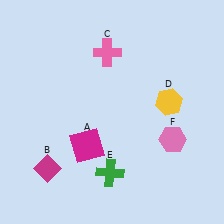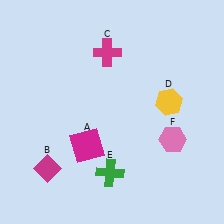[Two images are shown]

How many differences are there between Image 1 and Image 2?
There is 1 difference between the two images.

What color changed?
The cross (C) changed from pink in Image 1 to magenta in Image 2.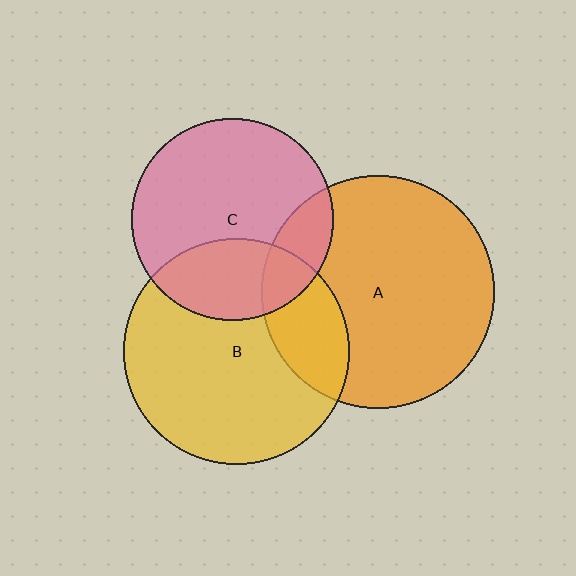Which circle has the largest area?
Circle A (orange).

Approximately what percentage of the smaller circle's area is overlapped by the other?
Approximately 30%.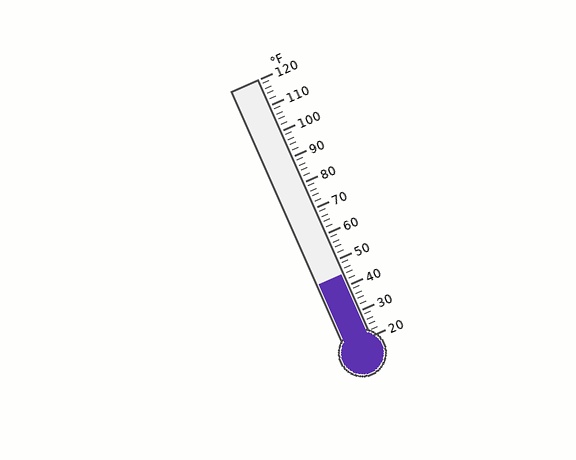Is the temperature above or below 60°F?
The temperature is below 60°F.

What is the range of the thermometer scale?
The thermometer scale ranges from 20°F to 120°F.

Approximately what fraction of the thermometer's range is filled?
The thermometer is filled to approximately 25% of its range.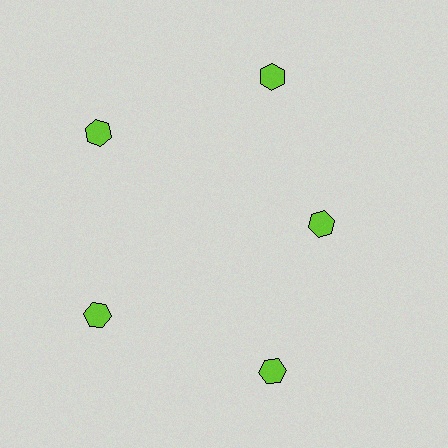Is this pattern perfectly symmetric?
No. The 5 lime hexagons are arranged in a ring, but one element near the 3 o'clock position is pulled inward toward the center, breaking the 5-fold rotational symmetry.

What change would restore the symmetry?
The symmetry would be restored by moving it outward, back onto the ring so that all 5 hexagons sit at equal angles and equal distance from the center.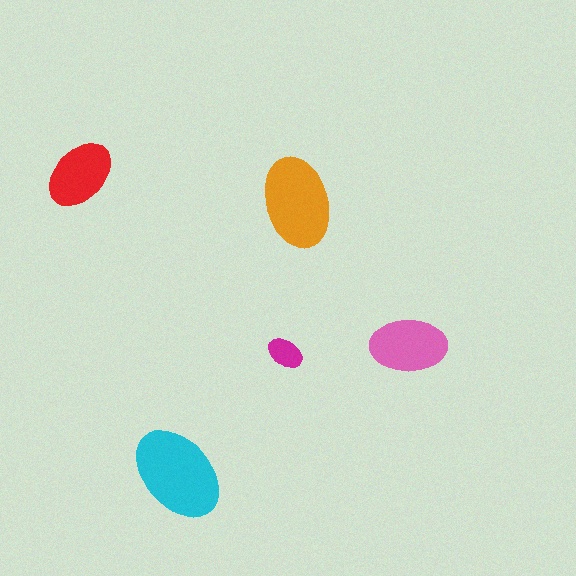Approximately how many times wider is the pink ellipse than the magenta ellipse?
About 2 times wider.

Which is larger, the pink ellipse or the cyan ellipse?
The cyan one.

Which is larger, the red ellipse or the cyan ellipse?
The cyan one.